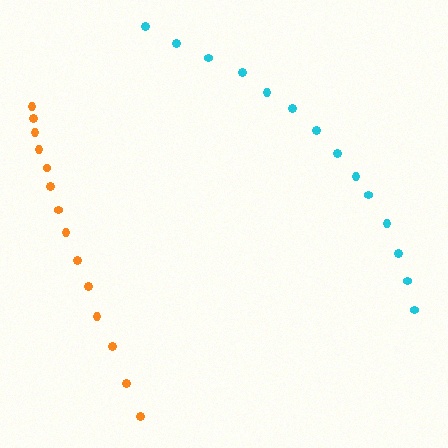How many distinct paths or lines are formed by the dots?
There are 2 distinct paths.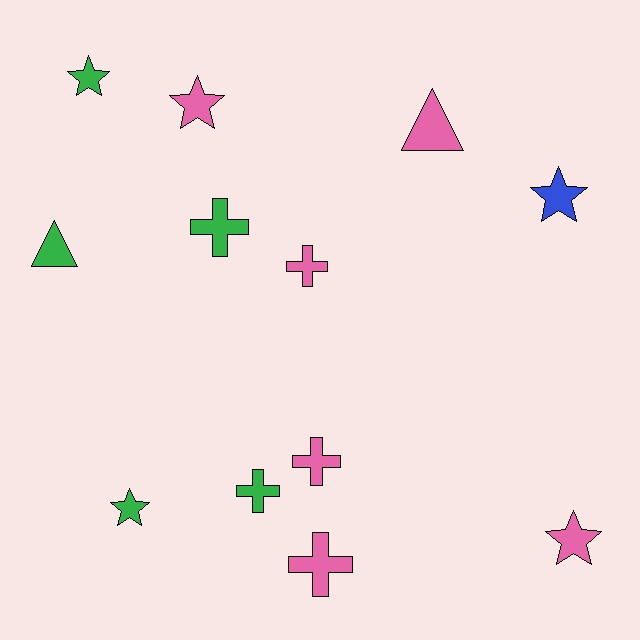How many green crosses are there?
There are 2 green crosses.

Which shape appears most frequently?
Cross, with 5 objects.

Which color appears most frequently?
Pink, with 6 objects.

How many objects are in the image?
There are 12 objects.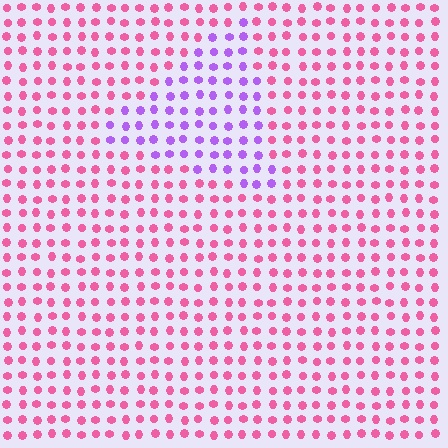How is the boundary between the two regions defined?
The boundary is defined purely by a slight shift in hue (about 57 degrees). Spacing, size, and orientation are identical on both sides.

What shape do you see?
I see a triangle.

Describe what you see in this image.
The image is filled with small pink elements in a uniform arrangement. A triangle-shaped region is visible where the elements are tinted to a slightly different hue, forming a subtle color boundary.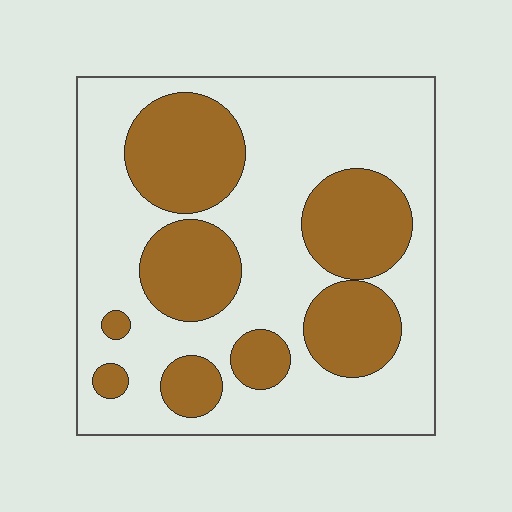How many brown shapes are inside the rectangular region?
8.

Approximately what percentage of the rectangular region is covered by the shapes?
Approximately 35%.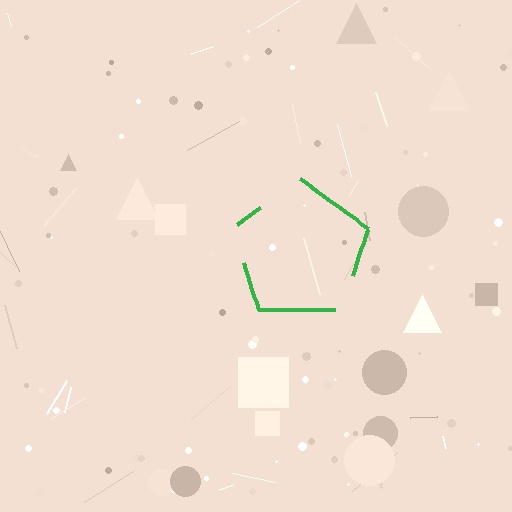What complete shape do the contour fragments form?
The contour fragments form a pentagon.